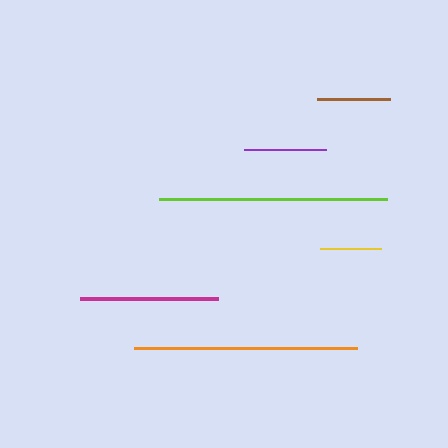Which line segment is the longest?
The lime line is the longest at approximately 229 pixels.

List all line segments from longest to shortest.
From longest to shortest: lime, orange, magenta, purple, brown, yellow.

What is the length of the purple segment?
The purple segment is approximately 82 pixels long.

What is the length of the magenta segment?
The magenta segment is approximately 138 pixels long.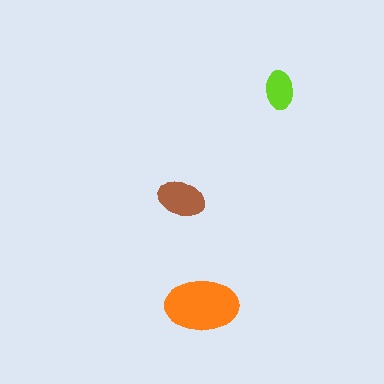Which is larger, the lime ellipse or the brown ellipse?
The brown one.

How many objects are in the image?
There are 3 objects in the image.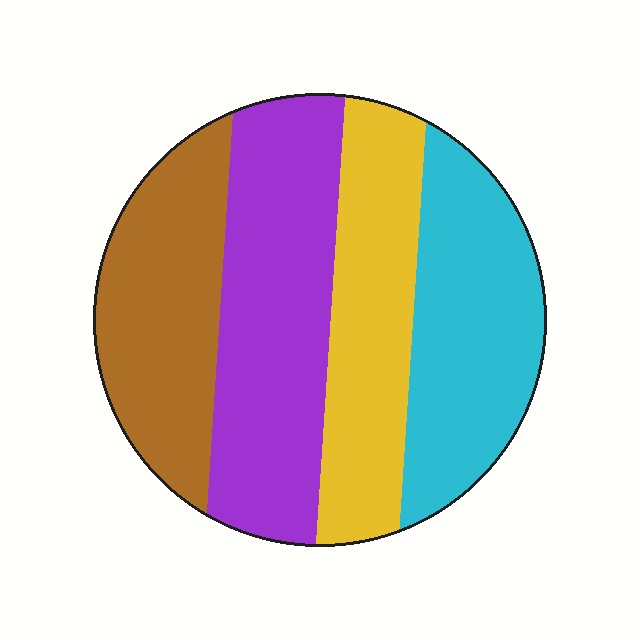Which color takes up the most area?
Purple, at roughly 30%.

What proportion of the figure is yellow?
Yellow covers around 20% of the figure.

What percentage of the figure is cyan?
Cyan covers around 25% of the figure.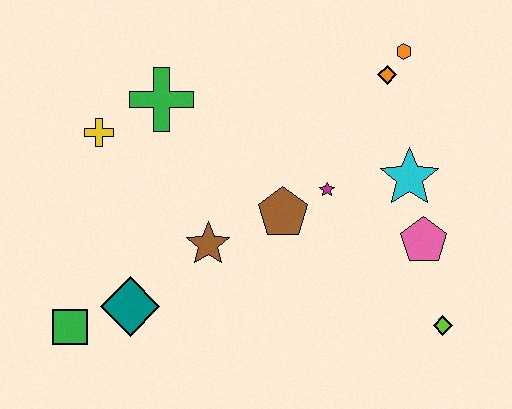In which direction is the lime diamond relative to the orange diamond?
The lime diamond is below the orange diamond.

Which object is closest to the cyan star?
The pink pentagon is closest to the cyan star.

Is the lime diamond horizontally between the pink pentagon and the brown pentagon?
No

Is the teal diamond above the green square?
Yes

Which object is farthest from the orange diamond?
The green square is farthest from the orange diamond.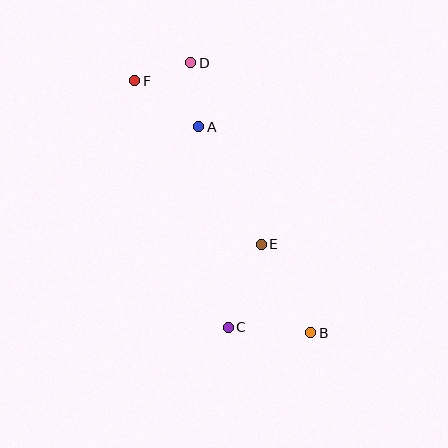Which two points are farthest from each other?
Points B and F are farthest from each other.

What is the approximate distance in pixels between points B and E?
The distance between B and E is approximately 102 pixels.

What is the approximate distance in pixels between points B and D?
The distance between B and D is approximately 296 pixels.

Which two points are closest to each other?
Points D and F are closest to each other.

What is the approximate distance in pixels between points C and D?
The distance between C and D is approximately 267 pixels.